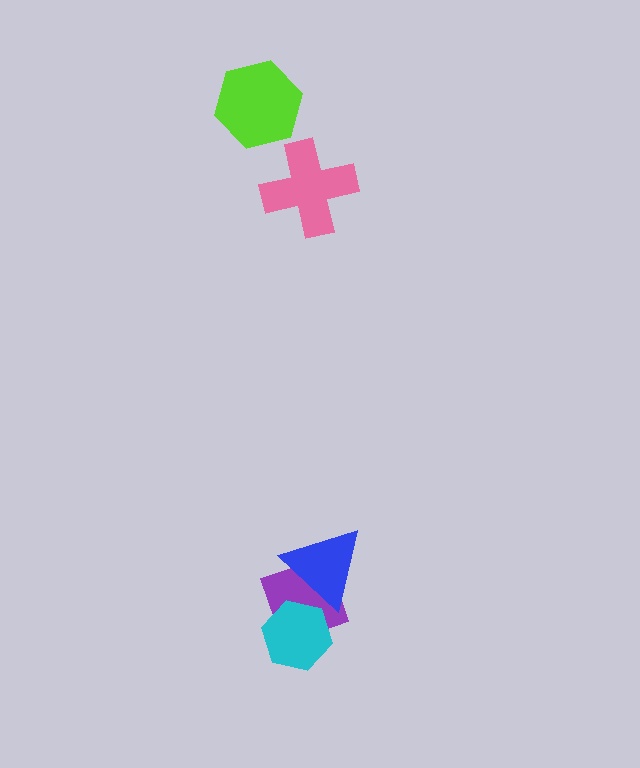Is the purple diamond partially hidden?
Yes, it is partially covered by another shape.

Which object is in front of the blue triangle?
The cyan hexagon is in front of the blue triangle.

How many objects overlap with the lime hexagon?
0 objects overlap with the lime hexagon.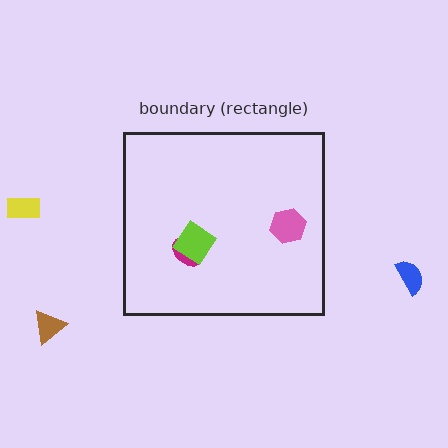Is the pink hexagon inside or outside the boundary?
Inside.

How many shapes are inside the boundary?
3 inside, 3 outside.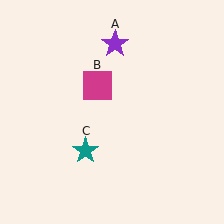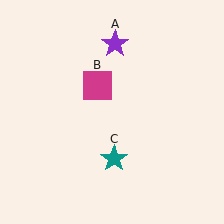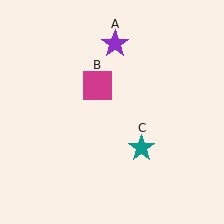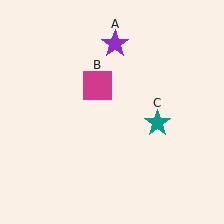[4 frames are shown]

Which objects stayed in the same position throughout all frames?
Purple star (object A) and magenta square (object B) remained stationary.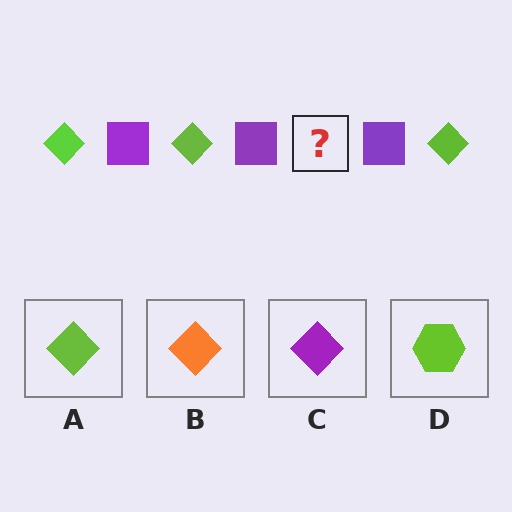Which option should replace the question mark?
Option A.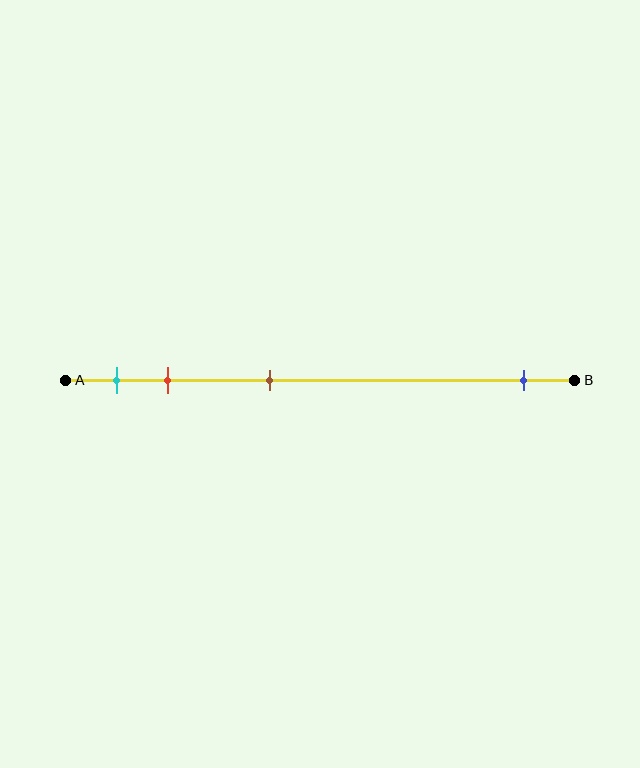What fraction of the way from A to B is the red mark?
The red mark is approximately 20% (0.2) of the way from A to B.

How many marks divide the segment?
There are 4 marks dividing the segment.